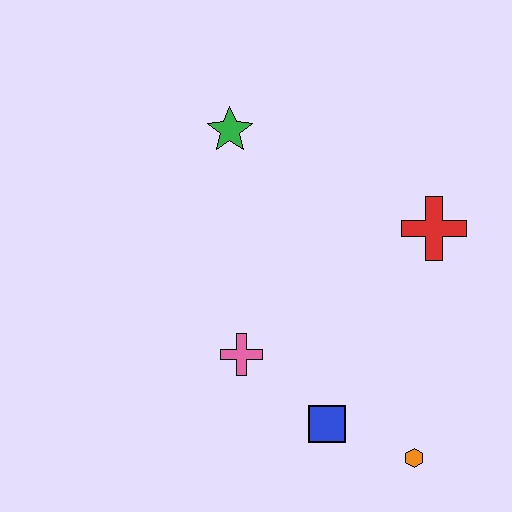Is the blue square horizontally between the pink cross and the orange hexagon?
Yes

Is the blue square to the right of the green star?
Yes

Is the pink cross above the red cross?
No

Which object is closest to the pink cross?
The blue square is closest to the pink cross.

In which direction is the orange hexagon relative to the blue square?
The orange hexagon is to the right of the blue square.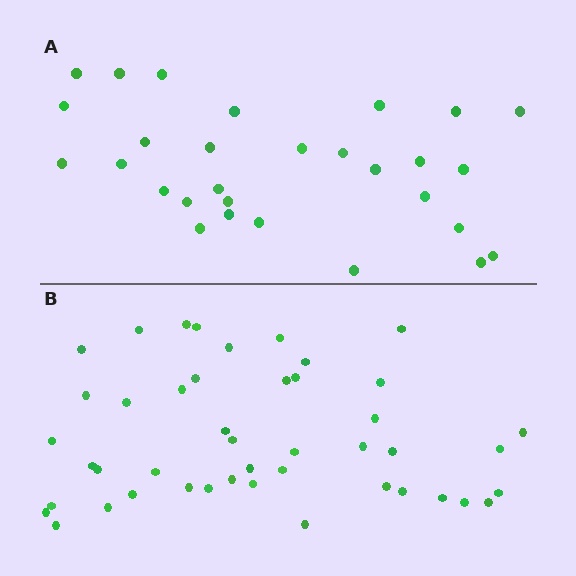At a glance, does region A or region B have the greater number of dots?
Region B (the bottom region) has more dots.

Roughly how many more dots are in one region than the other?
Region B has approximately 15 more dots than region A.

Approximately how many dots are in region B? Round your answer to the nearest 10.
About 40 dots. (The exact count is 45, which rounds to 40.)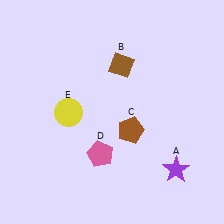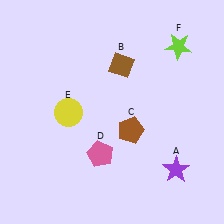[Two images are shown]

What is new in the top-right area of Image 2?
A lime star (F) was added in the top-right area of Image 2.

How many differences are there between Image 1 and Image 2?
There is 1 difference between the two images.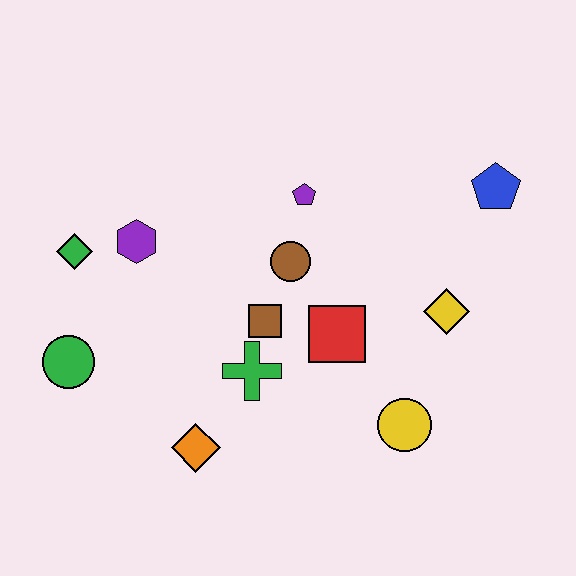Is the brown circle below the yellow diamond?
No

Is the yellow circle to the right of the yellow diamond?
No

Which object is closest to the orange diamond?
The green cross is closest to the orange diamond.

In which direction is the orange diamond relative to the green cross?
The orange diamond is below the green cross.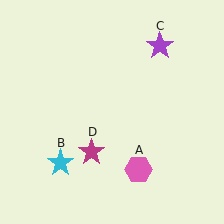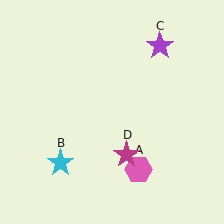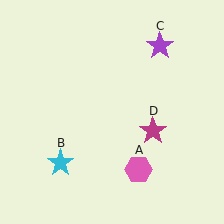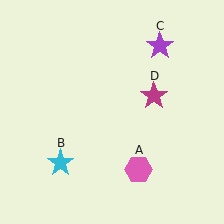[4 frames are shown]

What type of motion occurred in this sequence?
The magenta star (object D) rotated counterclockwise around the center of the scene.